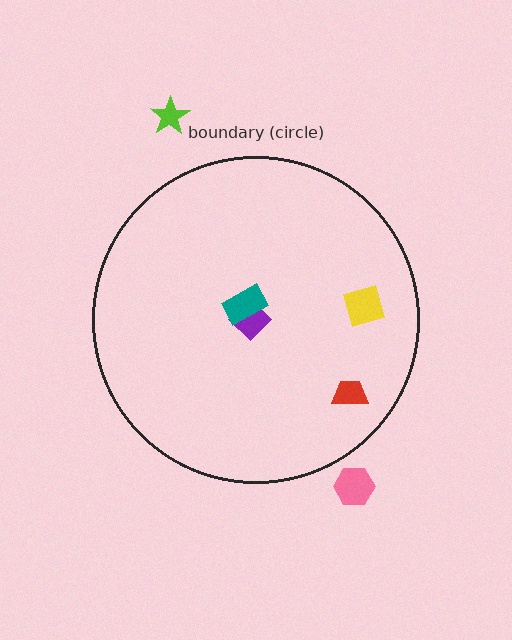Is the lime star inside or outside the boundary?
Outside.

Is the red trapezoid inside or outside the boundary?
Inside.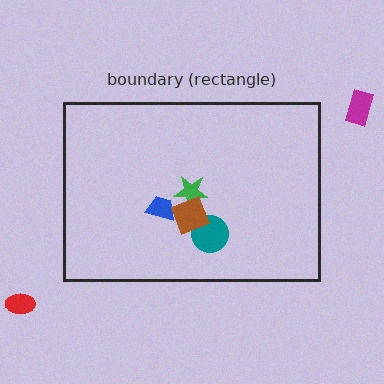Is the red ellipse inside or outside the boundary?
Outside.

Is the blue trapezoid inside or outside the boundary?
Inside.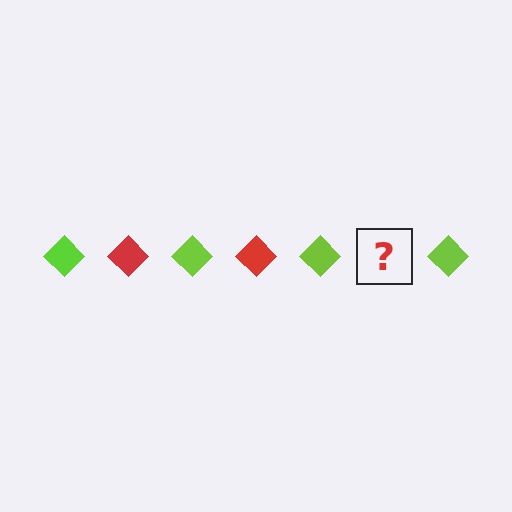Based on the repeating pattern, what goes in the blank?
The blank should be a red diamond.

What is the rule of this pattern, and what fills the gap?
The rule is that the pattern cycles through lime, red diamonds. The gap should be filled with a red diamond.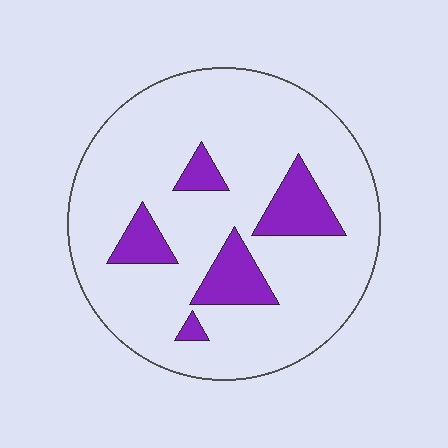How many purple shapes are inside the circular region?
5.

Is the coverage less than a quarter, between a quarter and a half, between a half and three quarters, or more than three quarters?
Less than a quarter.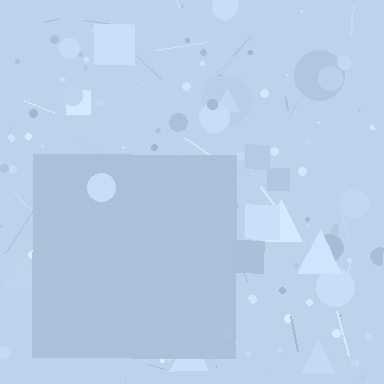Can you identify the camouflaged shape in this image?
The camouflaged shape is a square.